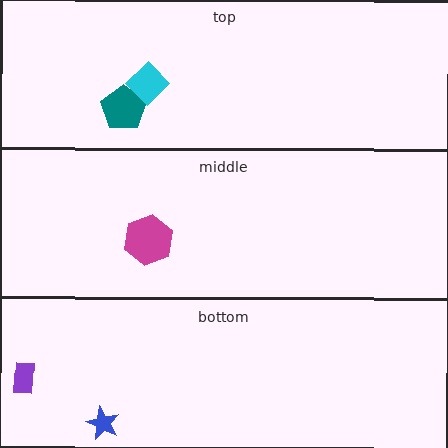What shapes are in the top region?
The teal pentagon, the cyan diamond.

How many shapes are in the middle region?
1.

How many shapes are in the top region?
2.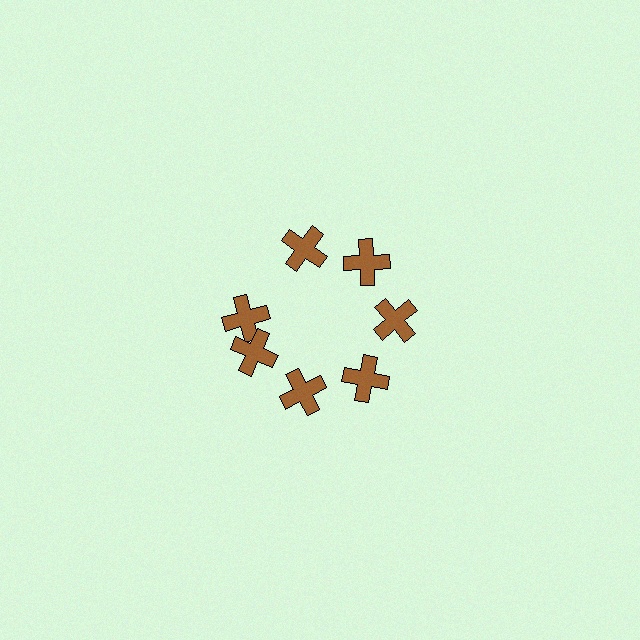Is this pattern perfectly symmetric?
No. The 7 brown crosses are arranged in a ring, but one element near the 10 o'clock position is rotated out of alignment along the ring, breaking the 7-fold rotational symmetry.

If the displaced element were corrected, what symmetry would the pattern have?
It would have 7-fold rotational symmetry — the pattern would map onto itself every 51 degrees.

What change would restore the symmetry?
The symmetry would be restored by rotating it back into even spacing with its neighbors so that all 7 crosses sit at equal angles and equal distance from the center.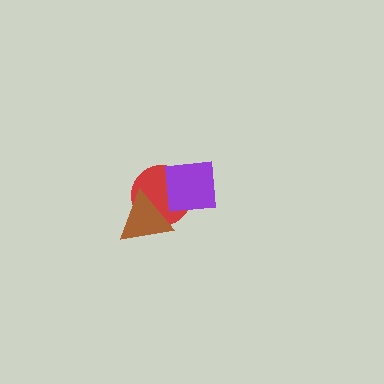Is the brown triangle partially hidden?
Yes, it is partially covered by another shape.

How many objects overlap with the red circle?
2 objects overlap with the red circle.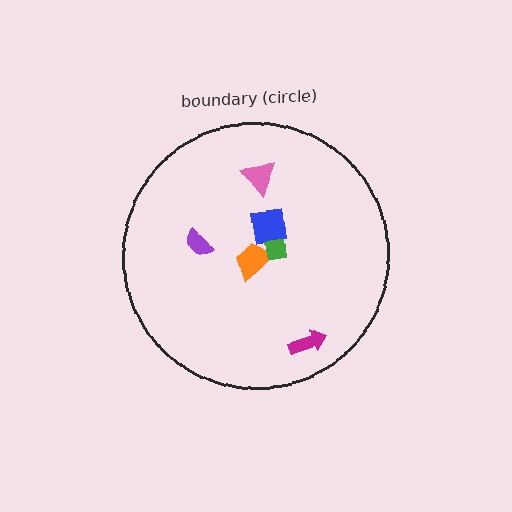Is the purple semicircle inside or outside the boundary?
Inside.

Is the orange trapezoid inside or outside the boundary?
Inside.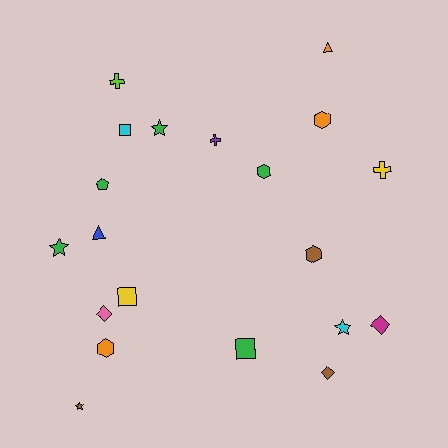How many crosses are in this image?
There are 3 crosses.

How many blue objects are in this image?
There is 1 blue object.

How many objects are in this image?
There are 20 objects.